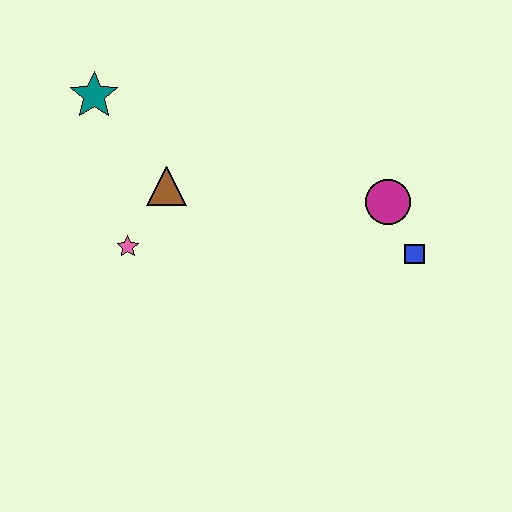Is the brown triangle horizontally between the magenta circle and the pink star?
Yes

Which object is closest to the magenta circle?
The blue square is closest to the magenta circle.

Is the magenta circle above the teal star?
No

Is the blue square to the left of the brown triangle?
No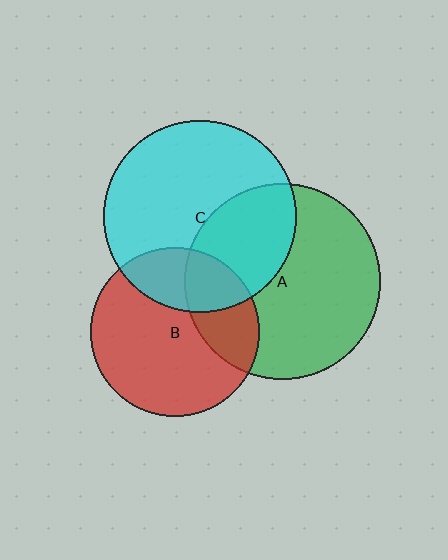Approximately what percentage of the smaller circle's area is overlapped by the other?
Approximately 35%.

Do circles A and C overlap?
Yes.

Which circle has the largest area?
Circle A (green).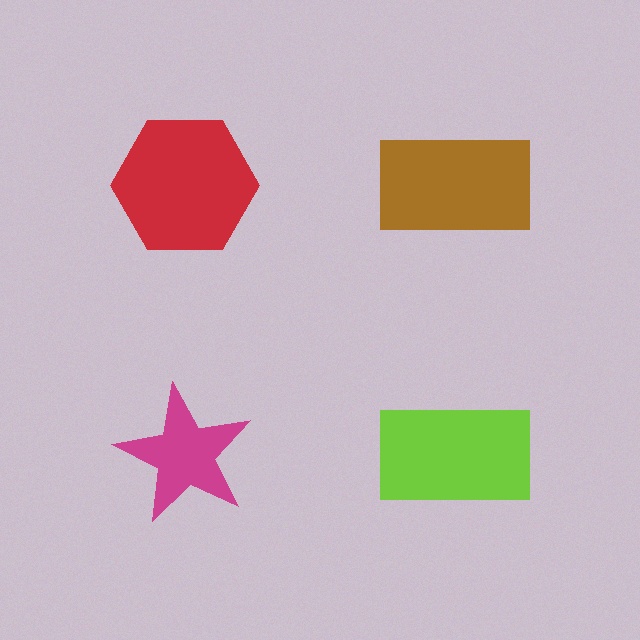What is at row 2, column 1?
A magenta star.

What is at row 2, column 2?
A lime rectangle.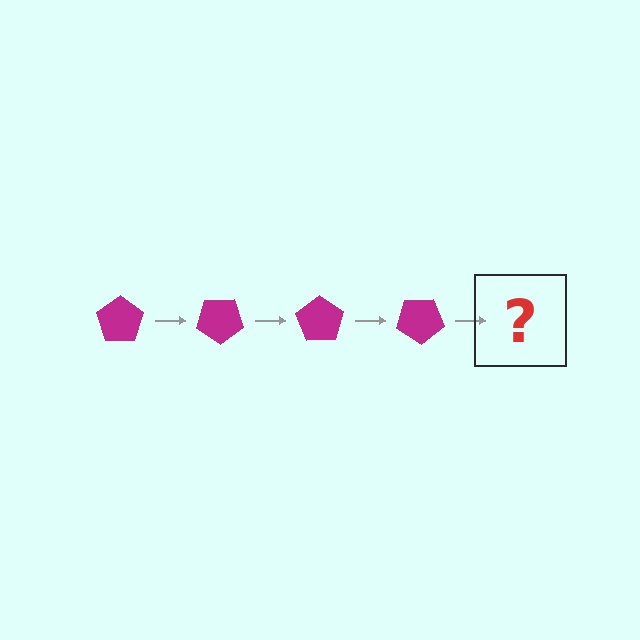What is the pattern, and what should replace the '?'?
The pattern is that the pentagon rotates 35 degrees each step. The '?' should be a magenta pentagon rotated 140 degrees.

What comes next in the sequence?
The next element should be a magenta pentagon rotated 140 degrees.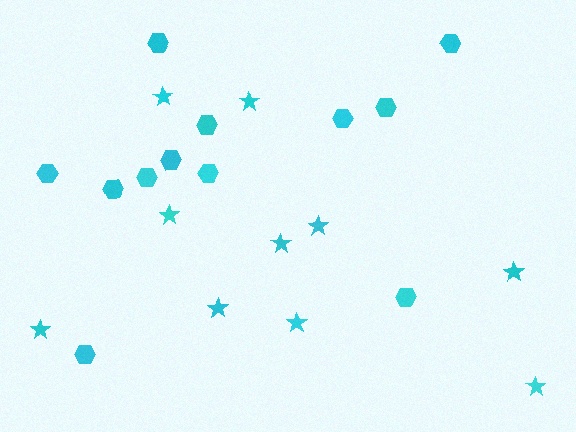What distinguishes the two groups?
There are 2 groups: one group of hexagons (12) and one group of stars (10).